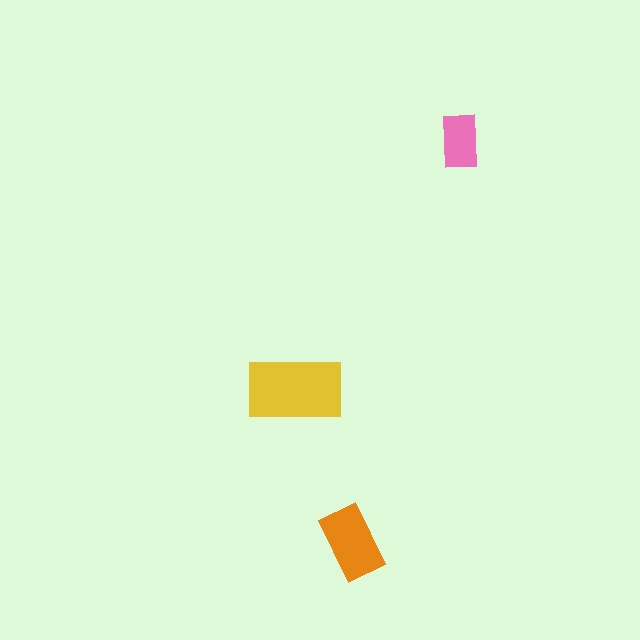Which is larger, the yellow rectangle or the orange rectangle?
The yellow one.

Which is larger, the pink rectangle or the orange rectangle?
The orange one.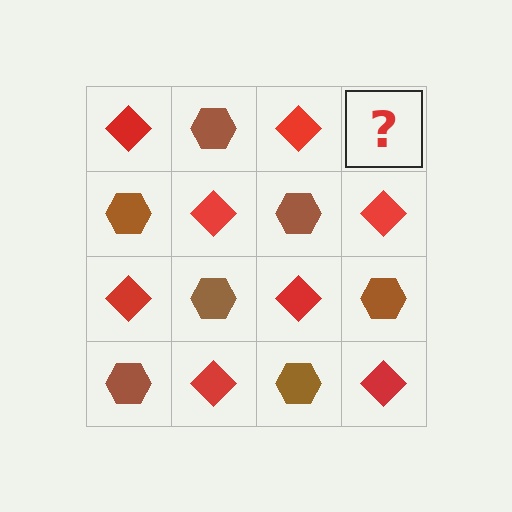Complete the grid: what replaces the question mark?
The question mark should be replaced with a brown hexagon.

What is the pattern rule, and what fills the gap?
The rule is that it alternates red diamond and brown hexagon in a checkerboard pattern. The gap should be filled with a brown hexagon.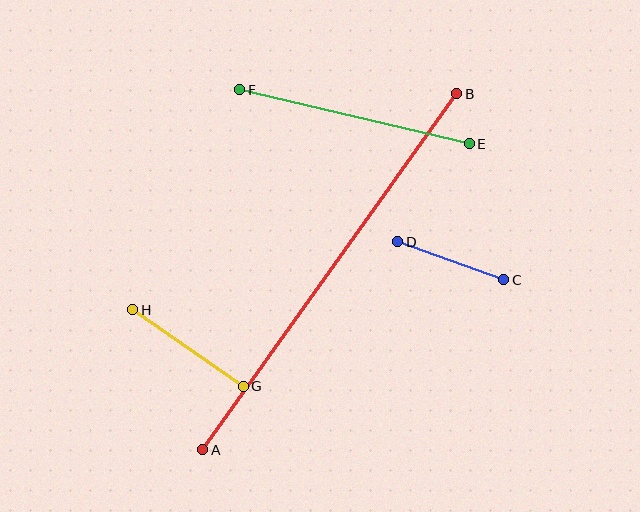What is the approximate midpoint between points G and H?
The midpoint is at approximately (188, 348) pixels.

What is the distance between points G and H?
The distance is approximately 135 pixels.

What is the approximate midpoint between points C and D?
The midpoint is at approximately (451, 261) pixels.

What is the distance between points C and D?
The distance is approximately 113 pixels.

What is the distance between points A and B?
The distance is approximately 437 pixels.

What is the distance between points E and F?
The distance is approximately 236 pixels.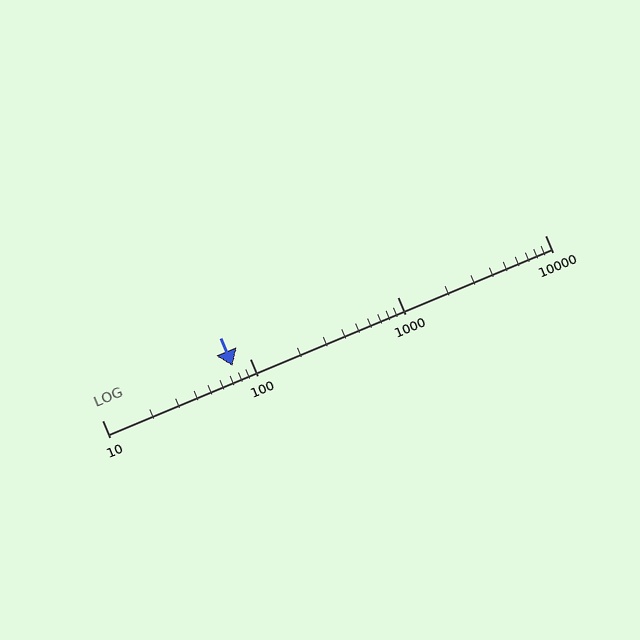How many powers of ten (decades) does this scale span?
The scale spans 3 decades, from 10 to 10000.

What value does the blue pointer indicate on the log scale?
The pointer indicates approximately 77.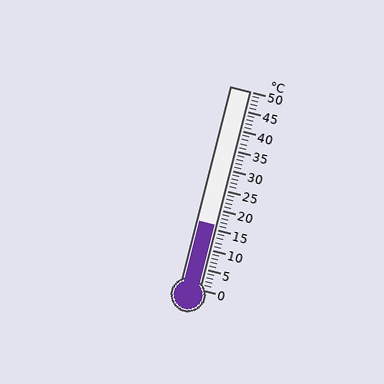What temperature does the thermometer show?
The thermometer shows approximately 16°C.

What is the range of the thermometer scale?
The thermometer scale ranges from 0°C to 50°C.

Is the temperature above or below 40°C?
The temperature is below 40°C.